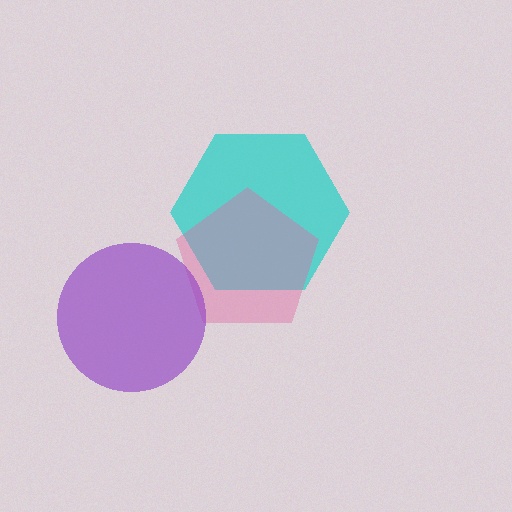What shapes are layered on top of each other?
The layered shapes are: a cyan hexagon, a pink pentagon, a purple circle.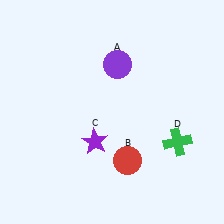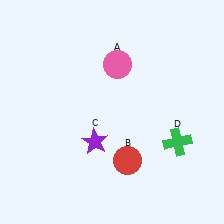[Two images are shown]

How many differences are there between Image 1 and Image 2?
There is 1 difference between the two images.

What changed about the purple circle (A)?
In Image 1, A is purple. In Image 2, it changed to pink.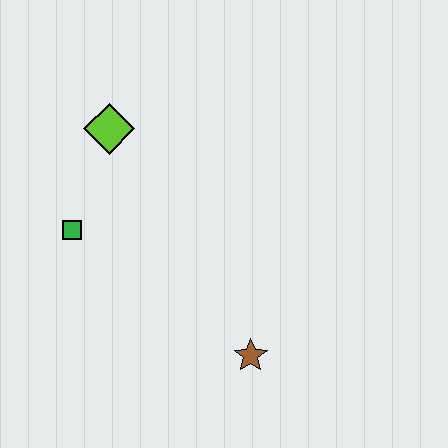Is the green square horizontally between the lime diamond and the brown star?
No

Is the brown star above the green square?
No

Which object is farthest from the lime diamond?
The brown star is farthest from the lime diamond.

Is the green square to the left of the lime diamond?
Yes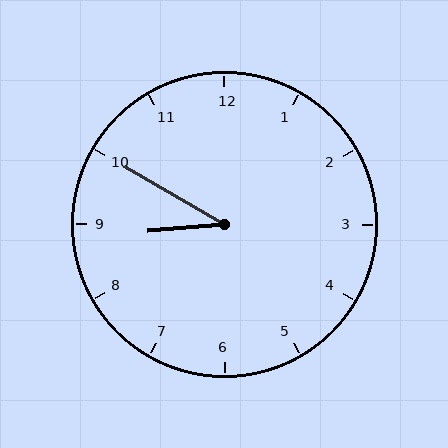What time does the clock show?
8:50.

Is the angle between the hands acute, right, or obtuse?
It is acute.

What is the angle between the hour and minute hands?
Approximately 35 degrees.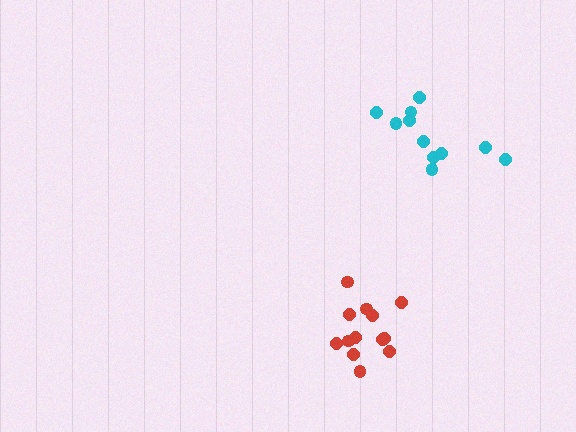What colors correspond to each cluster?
The clusters are colored: cyan, red.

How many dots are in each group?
Group 1: 11 dots, Group 2: 13 dots (24 total).